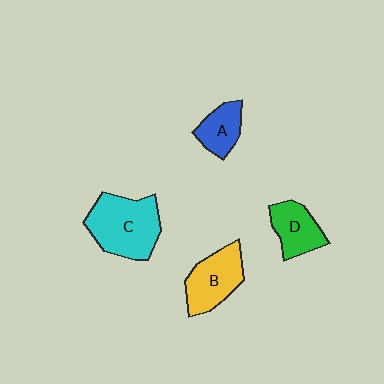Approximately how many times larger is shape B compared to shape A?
Approximately 1.6 times.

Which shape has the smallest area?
Shape A (blue).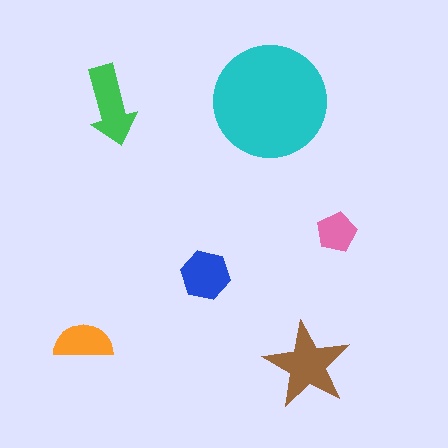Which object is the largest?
The cyan circle.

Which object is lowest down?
The brown star is bottommost.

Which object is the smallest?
The pink pentagon.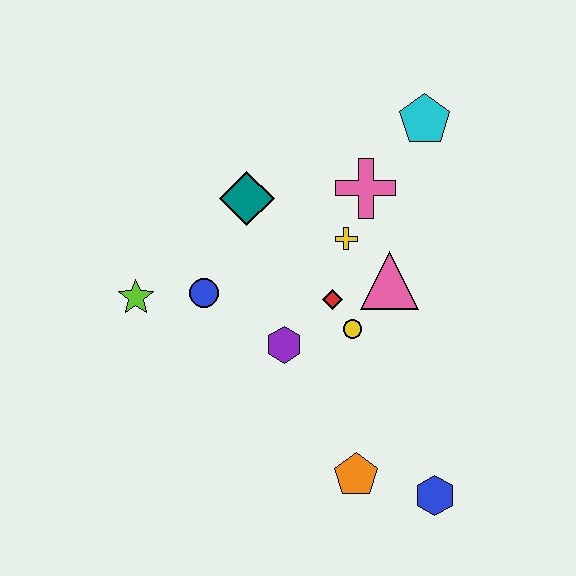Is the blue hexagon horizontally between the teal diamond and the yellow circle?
No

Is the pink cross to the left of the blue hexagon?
Yes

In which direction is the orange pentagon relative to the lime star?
The orange pentagon is to the right of the lime star.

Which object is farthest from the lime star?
The blue hexagon is farthest from the lime star.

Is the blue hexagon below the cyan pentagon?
Yes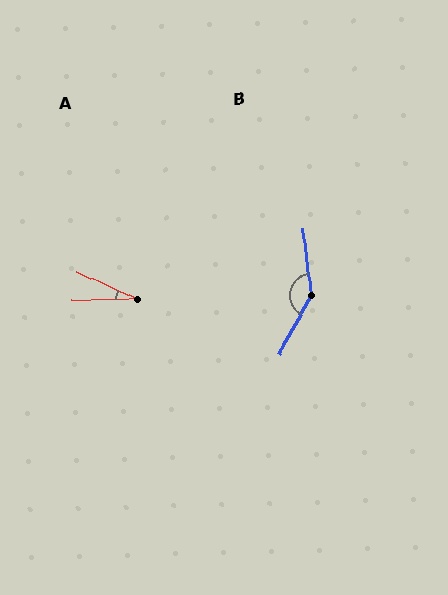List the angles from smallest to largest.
A (26°), B (145°).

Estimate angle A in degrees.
Approximately 26 degrees.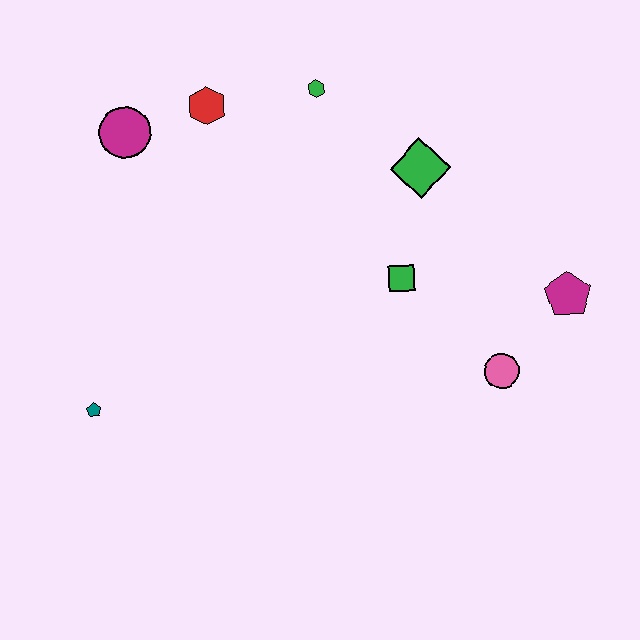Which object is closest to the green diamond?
The green square is closest to the green diamond.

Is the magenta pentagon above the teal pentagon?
Yes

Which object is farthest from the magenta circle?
The magenta pentagon is farthest from the magenta circle.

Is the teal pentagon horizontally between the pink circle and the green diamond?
No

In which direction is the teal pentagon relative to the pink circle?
The teal pentagon is to the left of the pink circle.